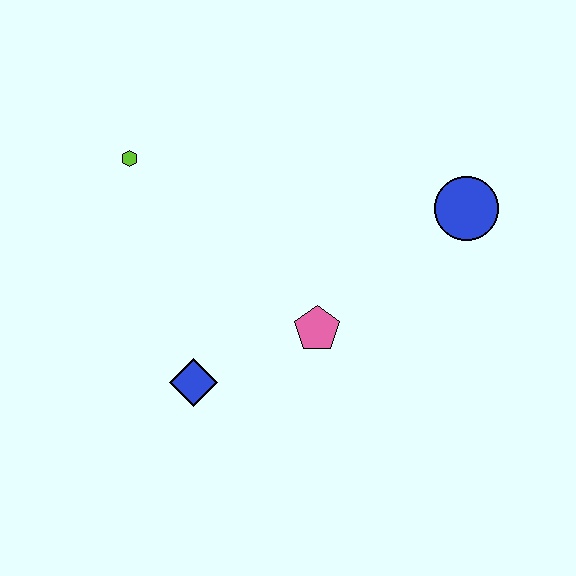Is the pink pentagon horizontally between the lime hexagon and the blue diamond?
No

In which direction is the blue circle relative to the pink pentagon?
The blue circle is to the right of the pink pentagon.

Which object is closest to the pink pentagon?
The blue diamond is closest to the pink pentagon.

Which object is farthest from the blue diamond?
The blue circle is farthest from the blue diamond.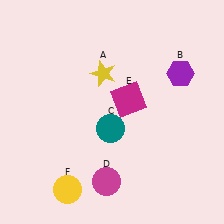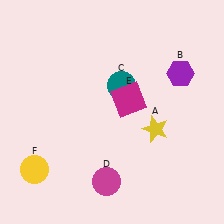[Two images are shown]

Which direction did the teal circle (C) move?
The teal circle (C) moved up.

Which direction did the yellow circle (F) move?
The yellow circle (F) moved left.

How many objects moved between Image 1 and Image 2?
3 objects moved between the two images.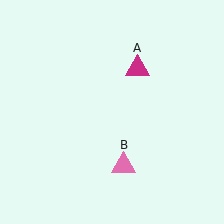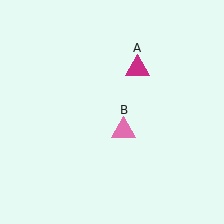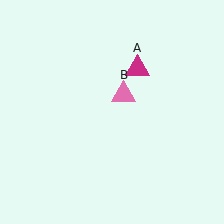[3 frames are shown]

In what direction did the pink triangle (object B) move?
The pink triangle (object B) moved up.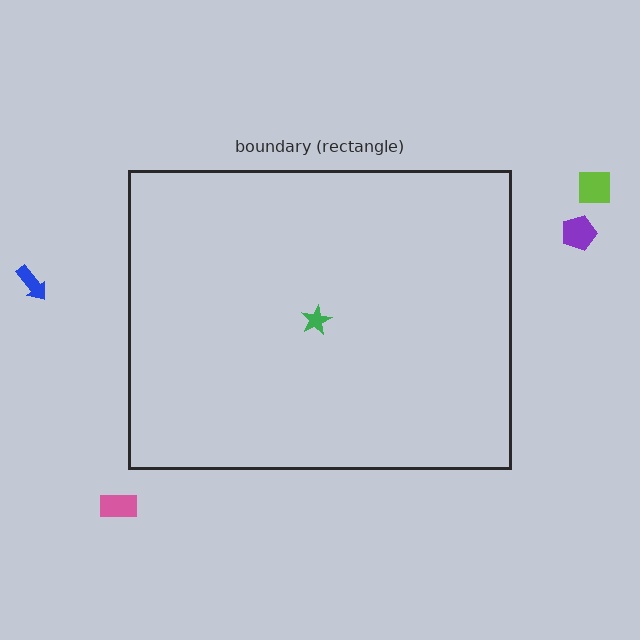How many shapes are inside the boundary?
1 inside, 4 outside.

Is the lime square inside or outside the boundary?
Outside.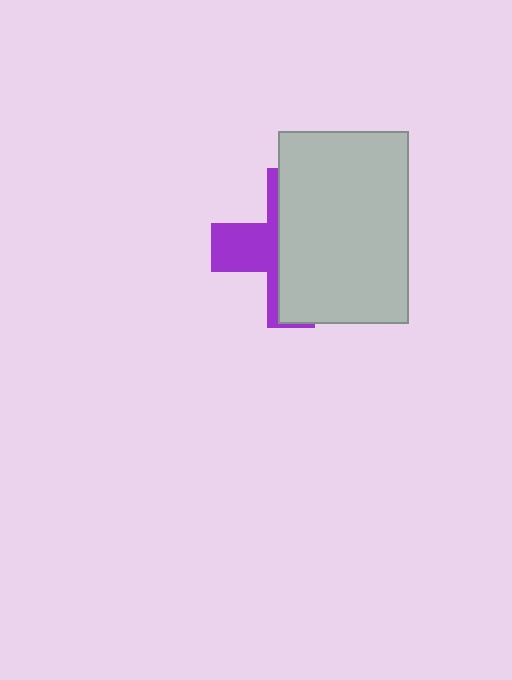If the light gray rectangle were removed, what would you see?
You would see the complete purple cross.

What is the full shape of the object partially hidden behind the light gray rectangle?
The partially hidden object is a purple cross.